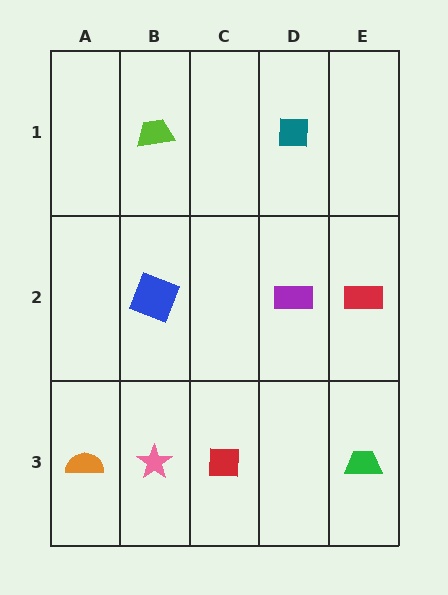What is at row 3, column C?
A red square.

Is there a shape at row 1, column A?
No, that cell is empty.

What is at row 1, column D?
A teal square.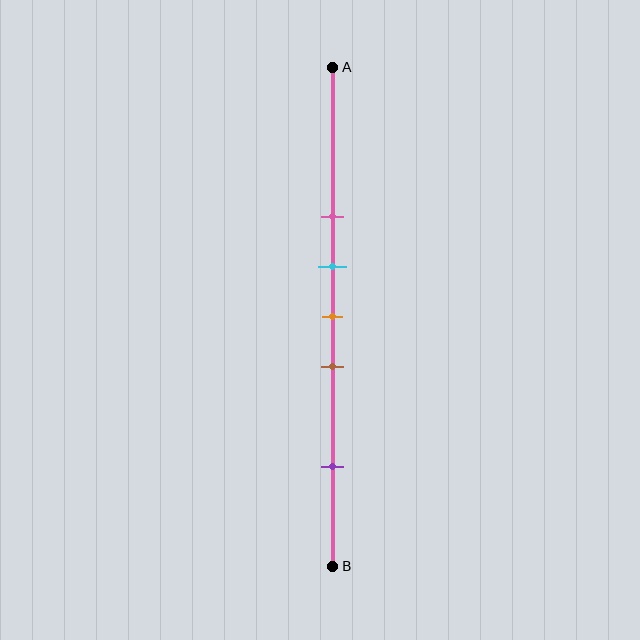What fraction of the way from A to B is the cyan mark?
The cyan mark is approximately 40% (0.4) of the way from A to B.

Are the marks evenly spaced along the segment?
No, the marks are not evenly spaced.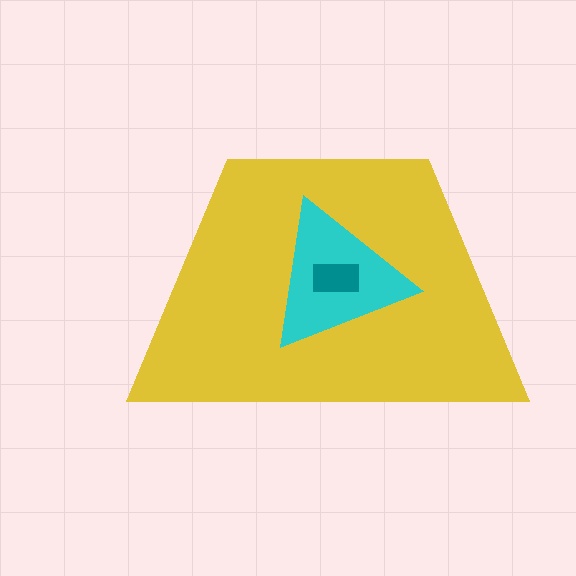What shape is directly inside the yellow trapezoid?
The cyan triangle.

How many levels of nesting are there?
3.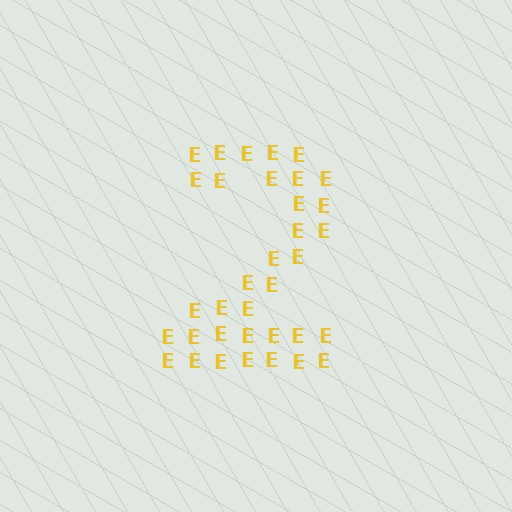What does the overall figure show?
The overall figure shows the digit 2.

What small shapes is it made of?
It is made of small letter E's.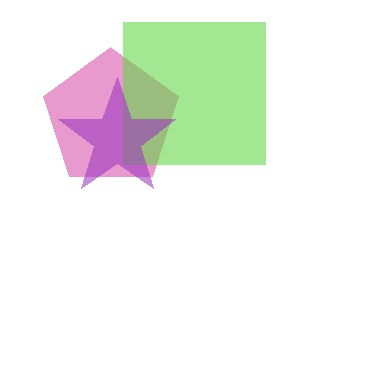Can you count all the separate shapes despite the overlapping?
Yes, there are 3 separate shapes.